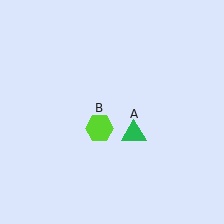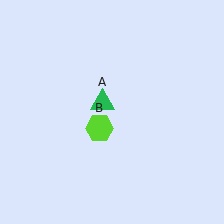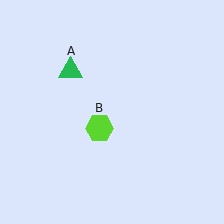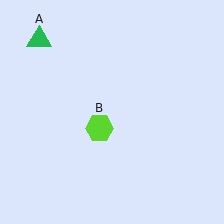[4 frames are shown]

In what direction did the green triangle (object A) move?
The green triangle (object A) moved up and to the left.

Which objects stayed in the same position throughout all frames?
Lime hexagon (object B) remained stationary.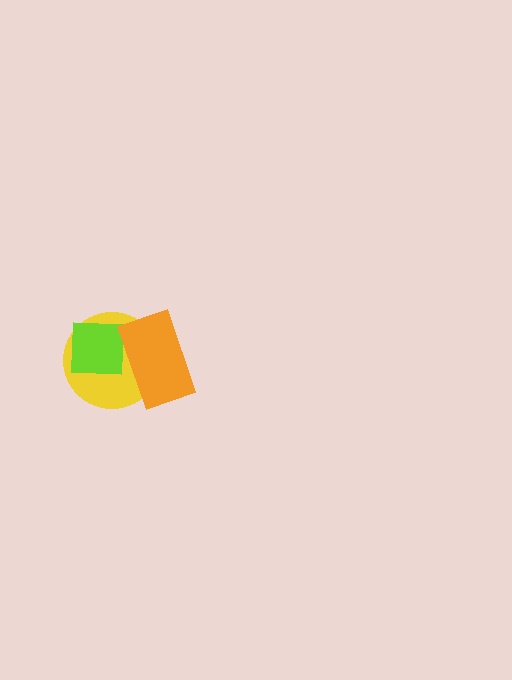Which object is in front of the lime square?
The orange rectangle is in front of the lime square.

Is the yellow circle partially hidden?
Yes, it is partially covered by another shape.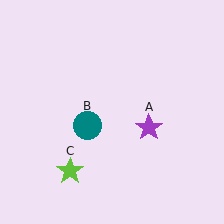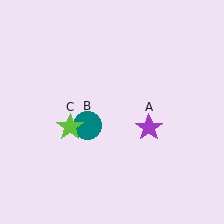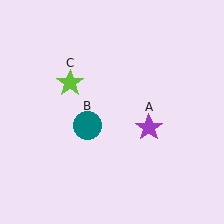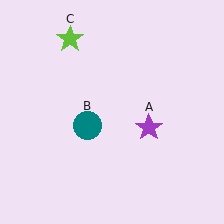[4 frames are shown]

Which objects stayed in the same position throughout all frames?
Purple star (object A) and teal circle (object B) remained stationary.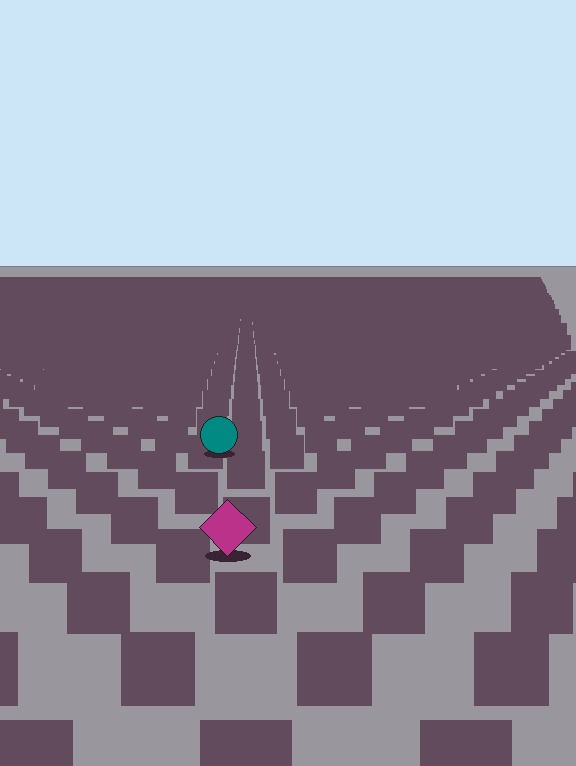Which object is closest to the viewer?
The magenta diamond is closest. The texture marks near it are larger and more spread out.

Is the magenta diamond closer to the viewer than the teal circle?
Yes. The magenta diamond is closer — you can tell from the texture gradient: the ground texture is coarser near it.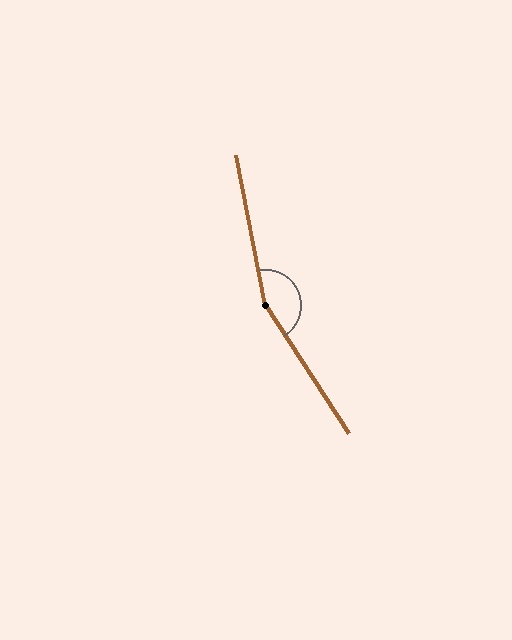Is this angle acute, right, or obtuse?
It is obtuse.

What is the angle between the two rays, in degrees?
Approximately 158 degrees.